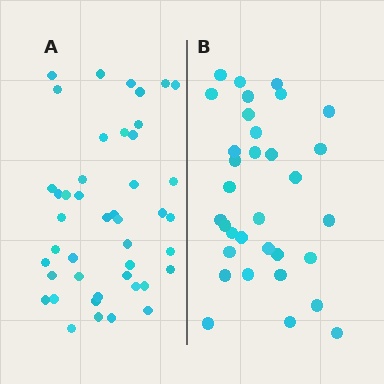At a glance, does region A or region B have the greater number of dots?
Region A (the left region) has more dots.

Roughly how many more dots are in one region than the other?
Region A has roughly 12 or so more dots than region B.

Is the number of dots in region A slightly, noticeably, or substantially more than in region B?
Region A has noticeably more, but not dramatically so. The ratio is roughly 1.3 to 1.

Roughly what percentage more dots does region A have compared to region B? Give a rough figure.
About 35% more.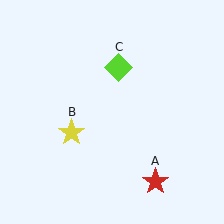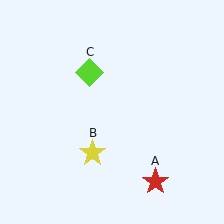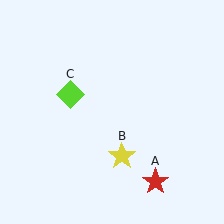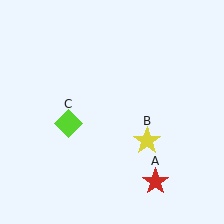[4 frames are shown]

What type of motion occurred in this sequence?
The yellow star (object B), lime diamond (object C) rotated counterclockwise around the center of the scene.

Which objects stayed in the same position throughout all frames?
Red star (object A) remained stationary.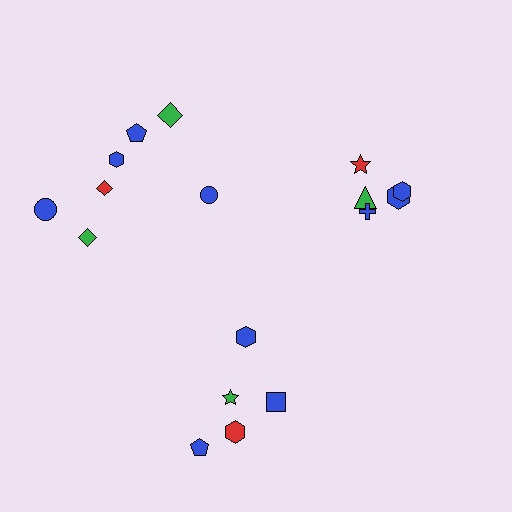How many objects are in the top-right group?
There are 5 objects.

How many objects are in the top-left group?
There are 7 objects.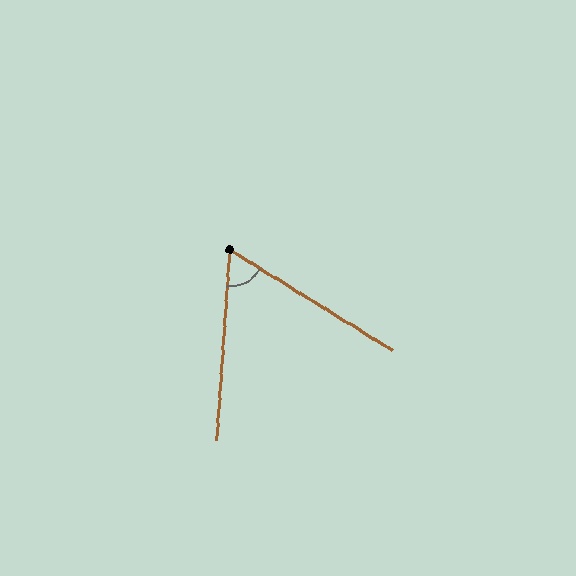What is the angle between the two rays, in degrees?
Approximately 62 degrees.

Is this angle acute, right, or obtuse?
It is acute.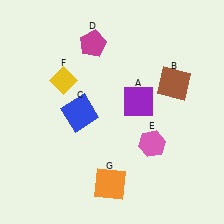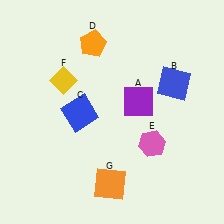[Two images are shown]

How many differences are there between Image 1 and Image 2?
There are 2 differences between the two images.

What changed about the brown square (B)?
In Image 1, B is brown. In Image 2, it changed to blue.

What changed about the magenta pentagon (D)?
In Image 1, D is magenta. In Image 2, it changed to orange.